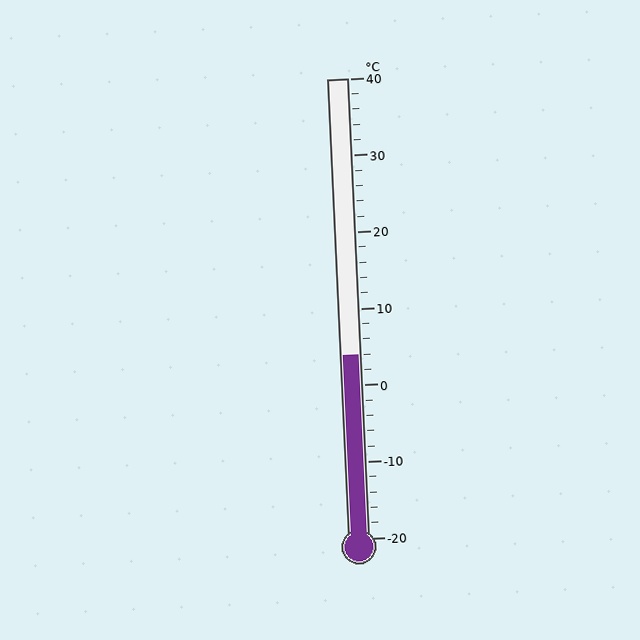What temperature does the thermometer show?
The thermometer shows approximately 4°C.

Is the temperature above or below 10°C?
The temperature is below 10°C.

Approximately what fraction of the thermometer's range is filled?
The thermometer is filled to approximately 40% of its range.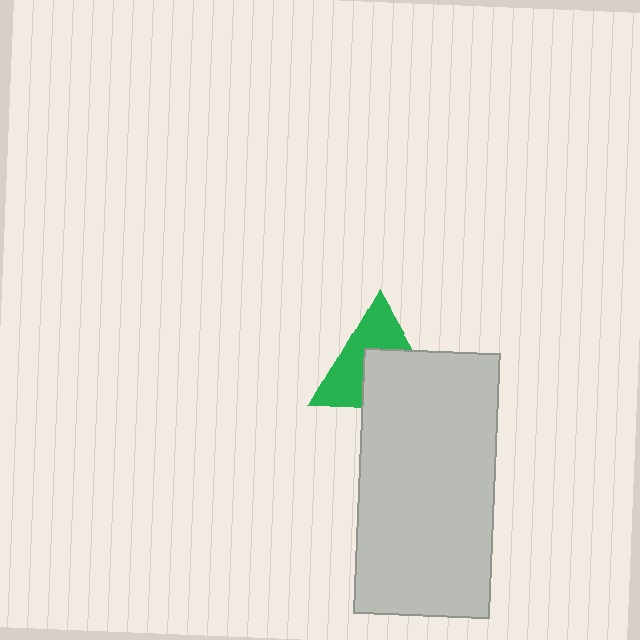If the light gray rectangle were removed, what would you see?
You would see the complete green triangle.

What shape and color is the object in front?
The object in front is a light gray rectangle.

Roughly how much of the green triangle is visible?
About half of it is visible (roughly 52%).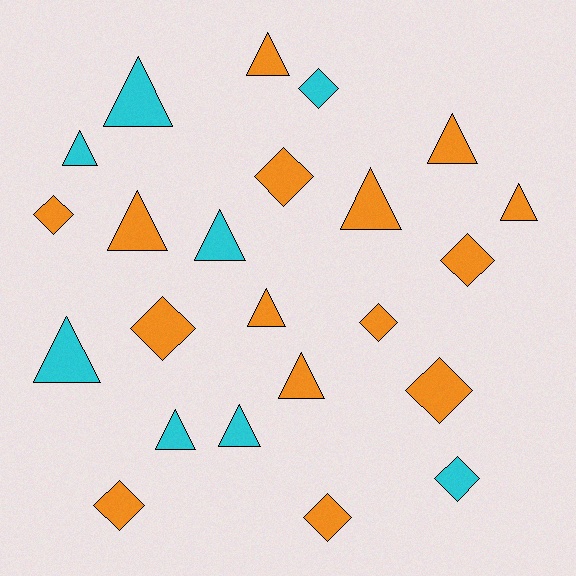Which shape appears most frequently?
Triangle, with 13 objects.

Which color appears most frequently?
Orange, with 15 objects.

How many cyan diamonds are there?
There are 2 cyan diamonds.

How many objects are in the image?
There are 23 objects.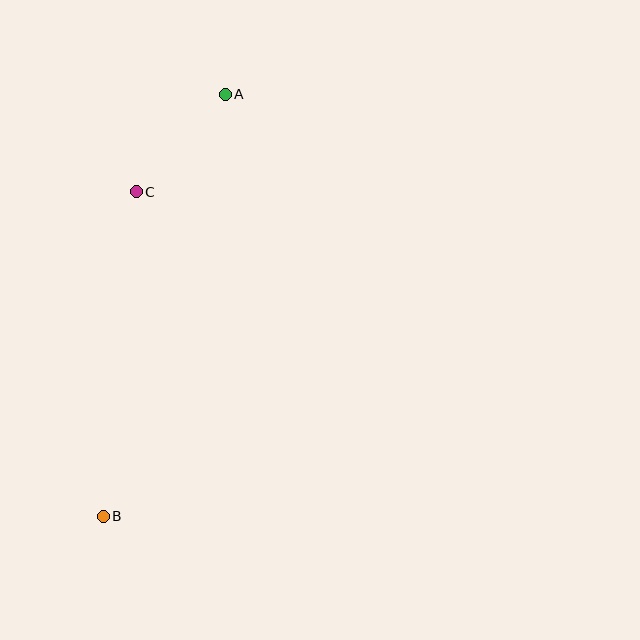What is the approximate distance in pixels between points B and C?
The distance between B and C is approximately 326 pixels.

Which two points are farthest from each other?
Points A and B are farthest from each other.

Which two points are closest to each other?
Points A and C are closest to each other.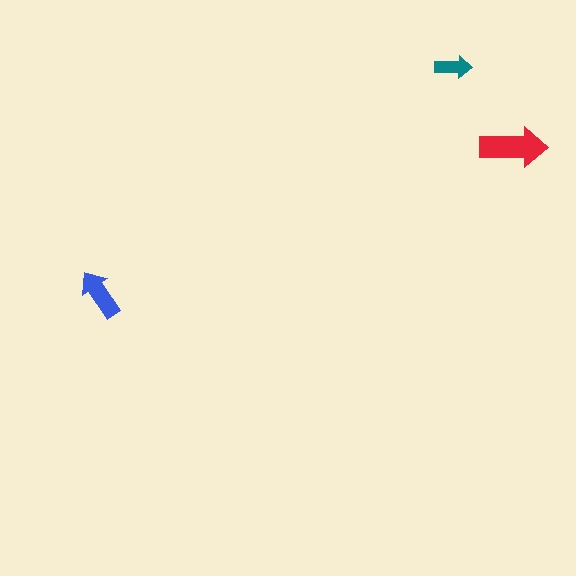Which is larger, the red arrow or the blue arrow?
The red one.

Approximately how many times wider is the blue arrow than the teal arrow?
About 1.5 times wider.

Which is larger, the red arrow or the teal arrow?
The red one.